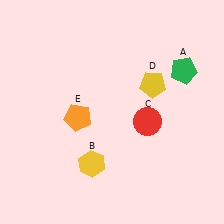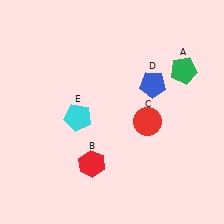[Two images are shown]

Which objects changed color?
B changed from yellow to red. D changed from yellow to blue. E changed from orange to cyan.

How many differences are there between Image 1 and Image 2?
There are 3 differences between the two images.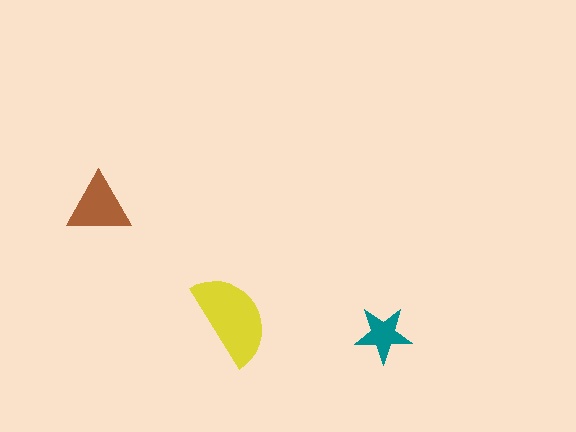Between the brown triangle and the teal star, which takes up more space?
The brown triangle.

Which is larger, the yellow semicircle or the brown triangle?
The yellow semicircle.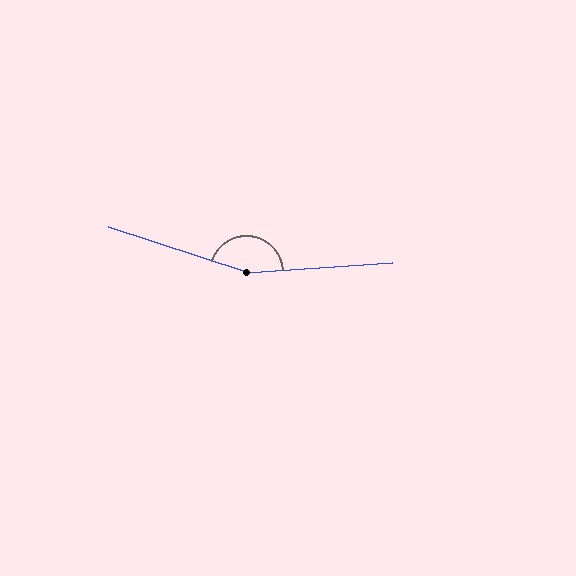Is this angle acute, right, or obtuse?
It is obtuse.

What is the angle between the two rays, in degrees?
Approximately 158 degrees.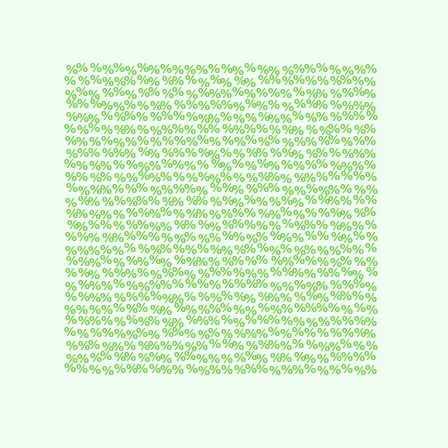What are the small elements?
The small elements are percent signs.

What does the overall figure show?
The overall figure shows a square.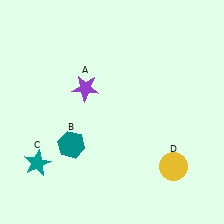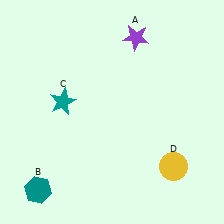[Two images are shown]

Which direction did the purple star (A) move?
The purple star (A) moved right.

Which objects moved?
The objects that moved are: the purple star (A), the teal hexagon (B), the teal star (C).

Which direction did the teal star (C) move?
The teal star (C) moved up.